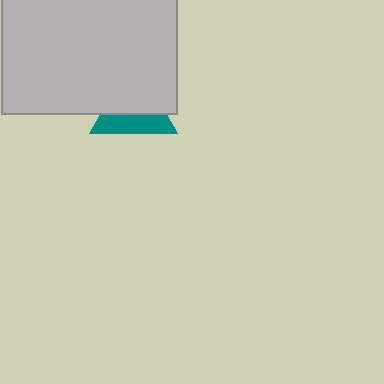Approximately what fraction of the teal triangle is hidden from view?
Roughly 59% of the teal triangle is hidden behind the light gray rectangle.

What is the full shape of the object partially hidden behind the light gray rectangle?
The partially hidden object is a teal triangle.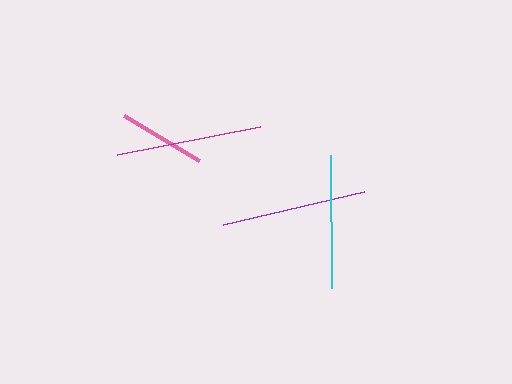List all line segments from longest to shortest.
From longest to shortest: magenta, purple, cyan, pink.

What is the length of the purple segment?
The purple segment is approximately 144 pixels long.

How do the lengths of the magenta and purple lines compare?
The magenta and purple lines are approximately the same length.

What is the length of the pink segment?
The pink segment is approximately 88 pixels long.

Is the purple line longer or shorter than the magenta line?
The magenta line is longer than the purple line.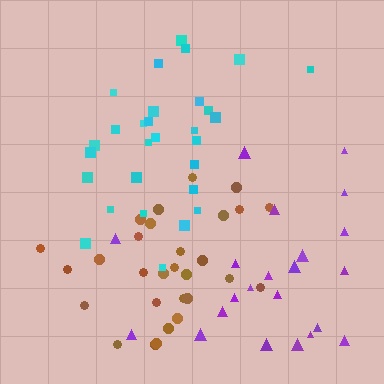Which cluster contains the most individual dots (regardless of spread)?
Brown (29).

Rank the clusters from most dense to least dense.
brown, cyan, purple.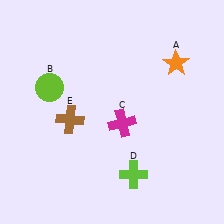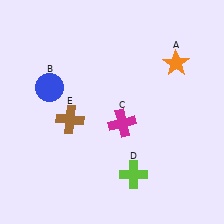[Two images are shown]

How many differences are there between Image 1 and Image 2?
There is 1 difference between the two images.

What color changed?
The circle (B) changed from lime in Image 1 to blue in Image 2.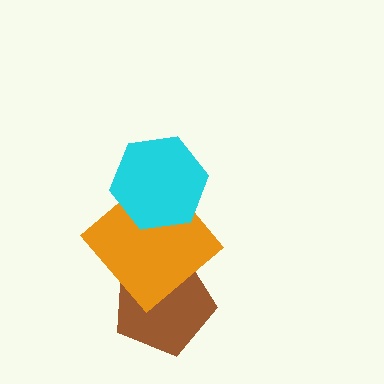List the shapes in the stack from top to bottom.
From top to bottom: the cyan hexagon, the orange diamond, the brown pentagon.